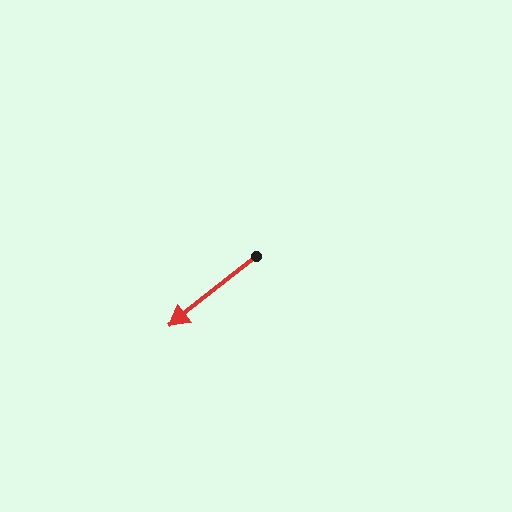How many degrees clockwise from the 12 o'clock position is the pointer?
Approximately 231 degrees.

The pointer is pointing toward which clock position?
Roughly 8 o'clock.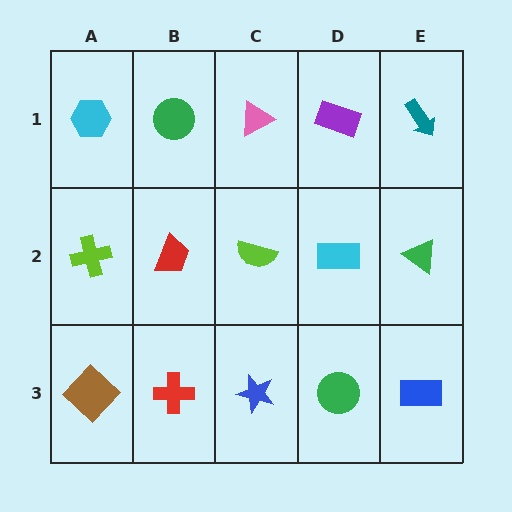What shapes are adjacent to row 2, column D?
A purple rectangle (row 1, column D), a green circle (row 3, column D), a lime semicircle (row 2, column C), a green triangle (row 2, column E).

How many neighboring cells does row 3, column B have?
3.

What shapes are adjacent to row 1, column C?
A lime semicircle (row 2, column C), a green circle (row 1, column B), a purple rectangle (row 1, column D).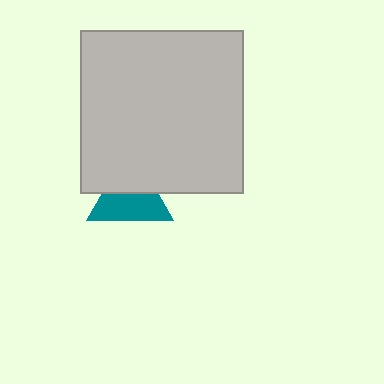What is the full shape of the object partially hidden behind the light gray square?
The partially hidden object is a teal triangle.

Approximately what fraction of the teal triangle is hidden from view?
Roughly 40% of the teal triangle is hidden behind the light gray square.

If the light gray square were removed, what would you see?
You would see the complete teal triangle.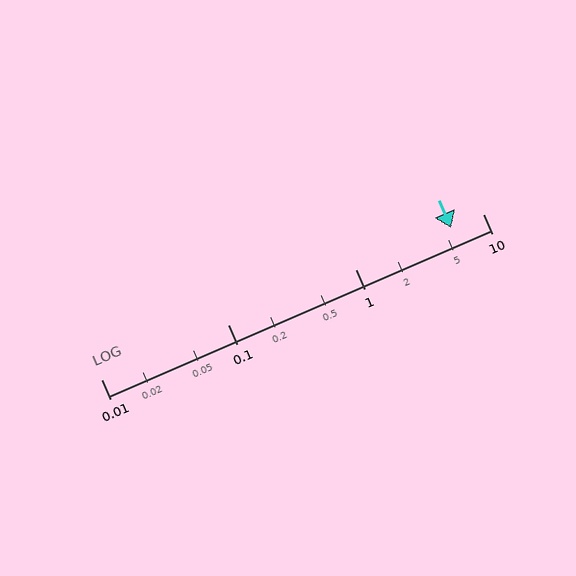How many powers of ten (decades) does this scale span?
The scale spans 3 decades, from 0.01 to 10.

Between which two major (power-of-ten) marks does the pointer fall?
The pointer is between 1 and 10.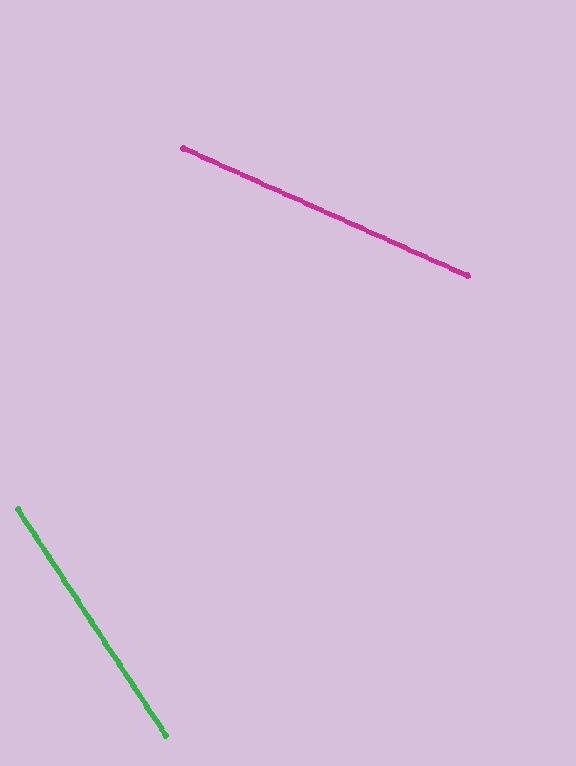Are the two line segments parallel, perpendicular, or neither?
Neither parallel nor perpendicular — they differ by about 33°.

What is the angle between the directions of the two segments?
Approximately 33 degrees.